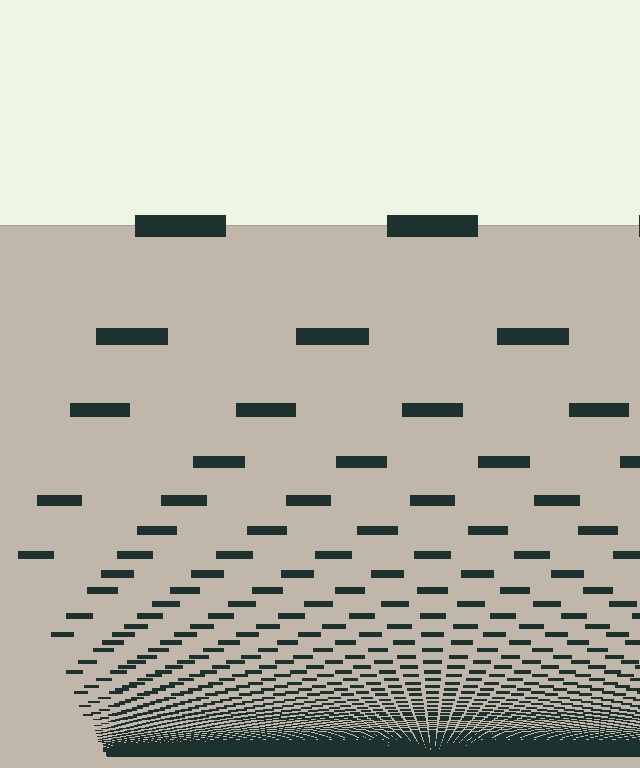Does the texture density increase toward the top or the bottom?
Density increases toward the bottom.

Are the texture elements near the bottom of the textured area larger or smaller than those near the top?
Smaller. The gradient is inverted — elements near the bottom are smaller and denser.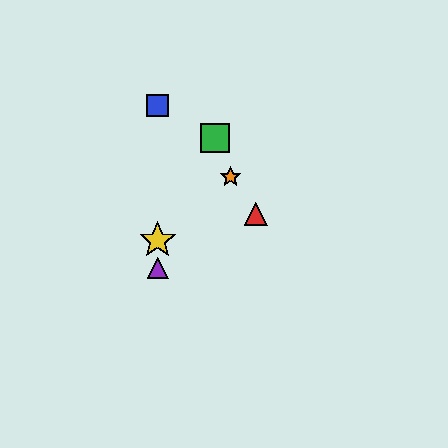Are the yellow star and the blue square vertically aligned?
Yes, both are at x≈158.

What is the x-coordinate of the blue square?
The blue square is at x≈158.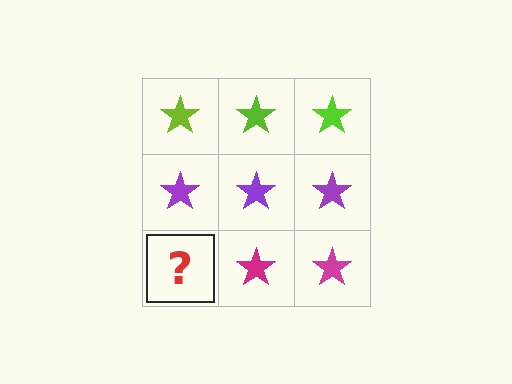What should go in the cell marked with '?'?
The missing cell should contain a magenta star.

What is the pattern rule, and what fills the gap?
The rule is that each row has a consistent color. The gap should be filled with a magenta star.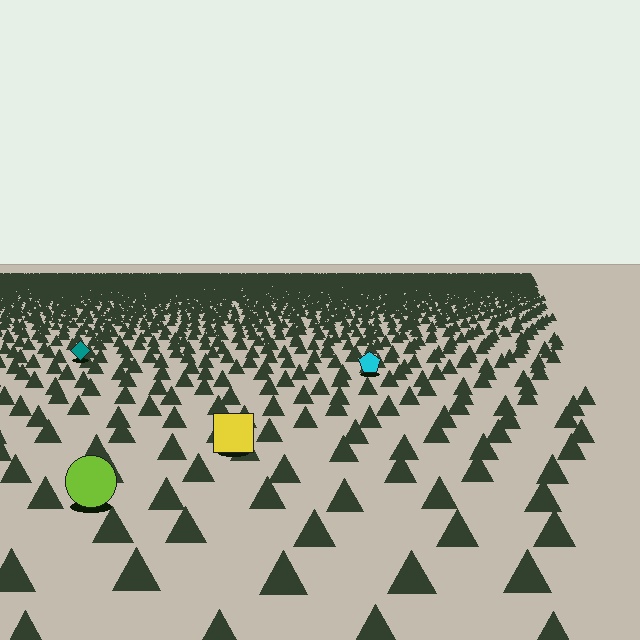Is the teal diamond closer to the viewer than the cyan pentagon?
No. The cyan pentagon is closer — you can tell from the texture gradient: the ground texture is coarser near it.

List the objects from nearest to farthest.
From nearest to farthest: the lime circle, the yellow square, the cyan pentagon, the teal diamond.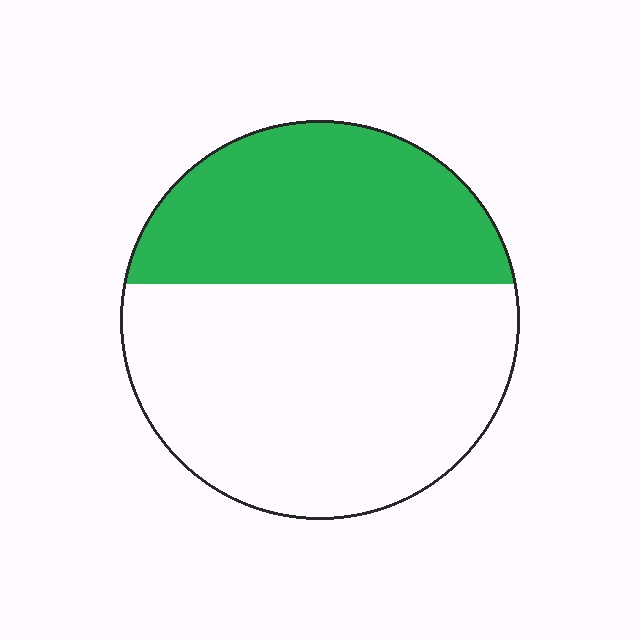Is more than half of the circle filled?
No.